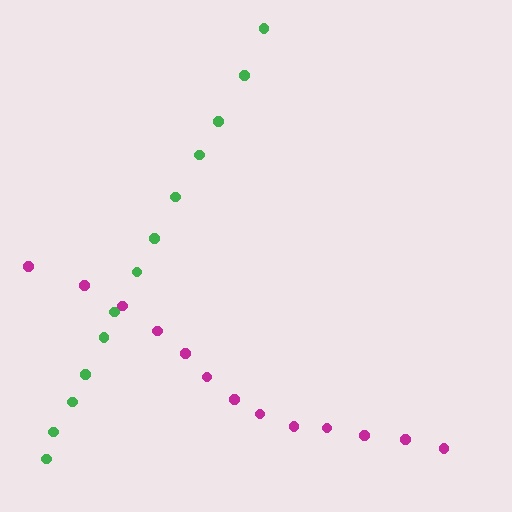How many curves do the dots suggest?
There are 2 distinct paths.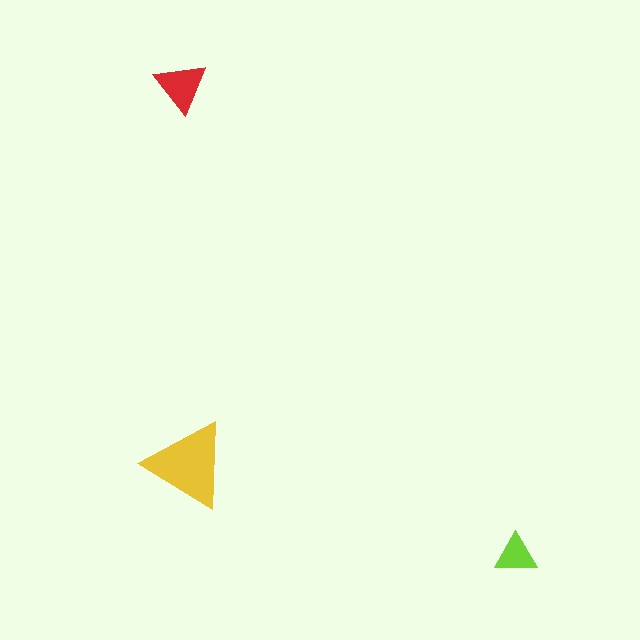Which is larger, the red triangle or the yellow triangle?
The yellow one.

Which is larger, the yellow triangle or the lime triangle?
The yellow one.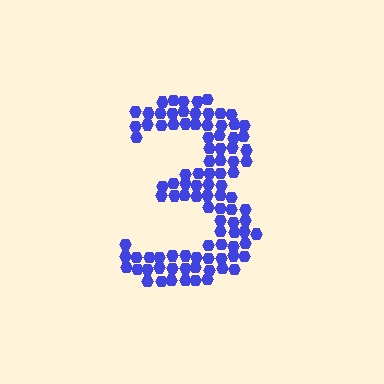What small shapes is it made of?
It is made of small hexagons.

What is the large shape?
The large shape is the digit 3.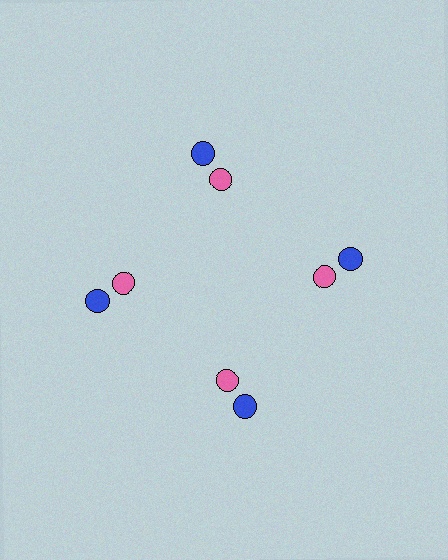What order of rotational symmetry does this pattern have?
This pattern has 4-fold rotational symmetry.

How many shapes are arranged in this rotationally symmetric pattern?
There are 8 shapes, arranged in 4 groups of 2.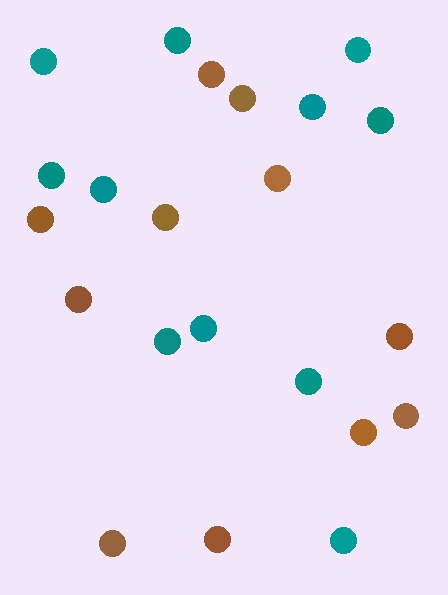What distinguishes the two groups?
There are 2 groups: one group of brown circles (11) and one group of teal circles (11).